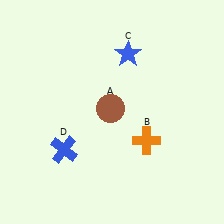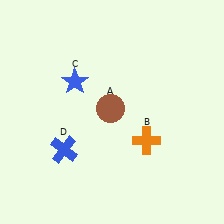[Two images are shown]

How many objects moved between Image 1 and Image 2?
1 object moved between the two images.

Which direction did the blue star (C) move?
The blue star (C) moved left.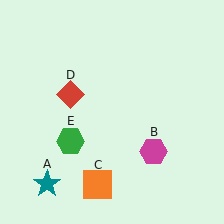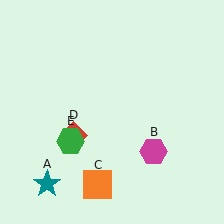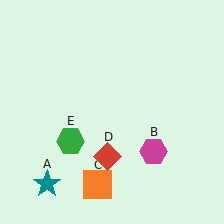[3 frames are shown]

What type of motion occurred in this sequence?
The red diamond (object D) rotated counterclockwise around the center of the scene.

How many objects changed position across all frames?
1 object changed position: red diamond (object D).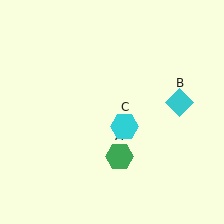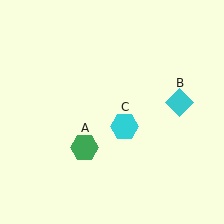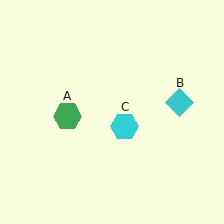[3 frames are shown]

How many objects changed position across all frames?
1 object changed position: green hexagon (object A).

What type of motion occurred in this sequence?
The green hexagon (object A) rotated clockwise around the center of the scene.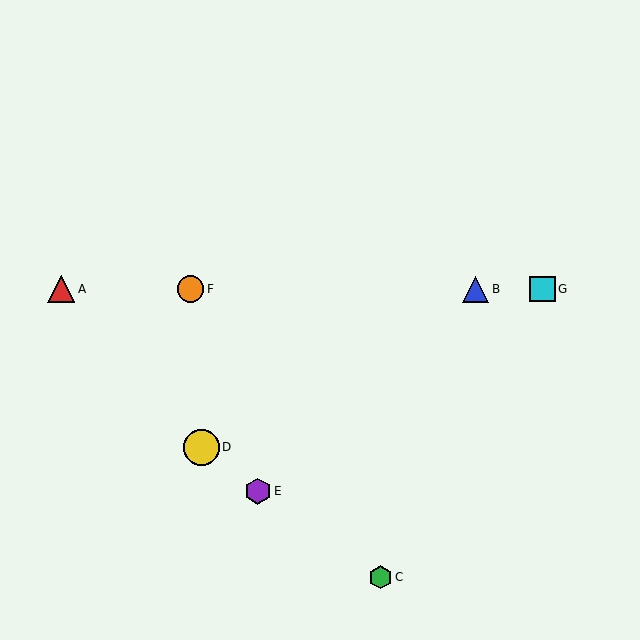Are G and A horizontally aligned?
Yes, both are at y≈289.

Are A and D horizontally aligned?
No, A is at y≈289 and D is at y≈447.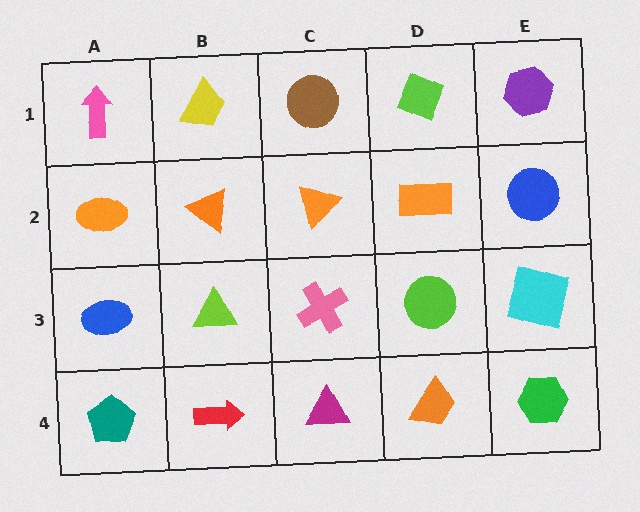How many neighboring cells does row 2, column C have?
4.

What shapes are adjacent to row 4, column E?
A cyan square (row 3, column E), an orange trapezoid (row 4, column D).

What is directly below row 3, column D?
An orange trapezoid.